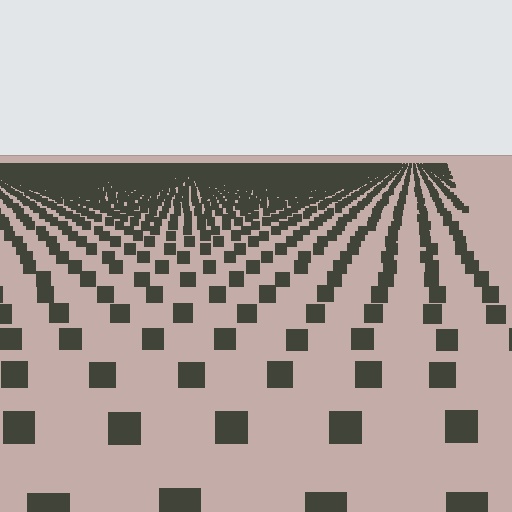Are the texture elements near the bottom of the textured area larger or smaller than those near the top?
Larger. Near the bottom, elements are closer to the viewer and appear at a bigger on-screen size.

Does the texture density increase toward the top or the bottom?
Density increases toward the top.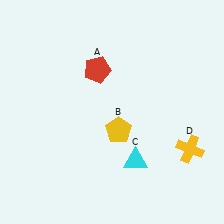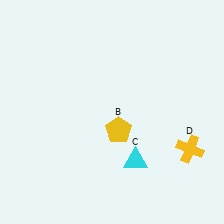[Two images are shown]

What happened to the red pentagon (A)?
The red pentagon (A) was removed in Image 2. It was in the top-left area of Image 1.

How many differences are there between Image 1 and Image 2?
There is 1 difference between the two images.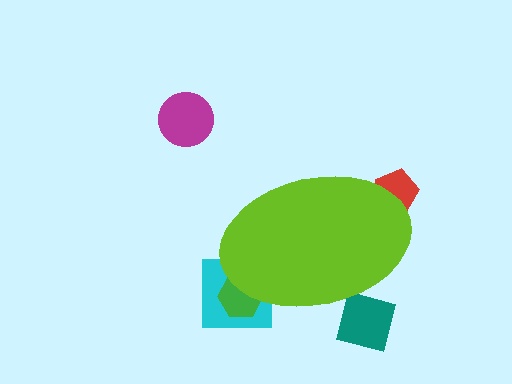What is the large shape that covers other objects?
A lime ellipse.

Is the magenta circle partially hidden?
No, the magenta circle is fully visible.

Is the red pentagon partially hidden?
Yes, the red pentagon is partially hidden behind the lime ellipse.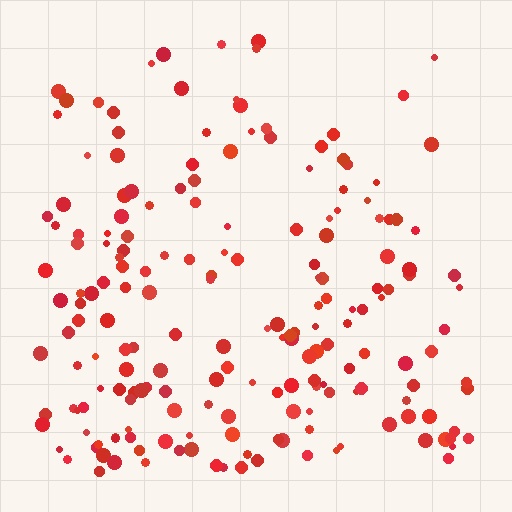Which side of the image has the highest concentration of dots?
The bottom.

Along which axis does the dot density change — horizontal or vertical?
Vertical.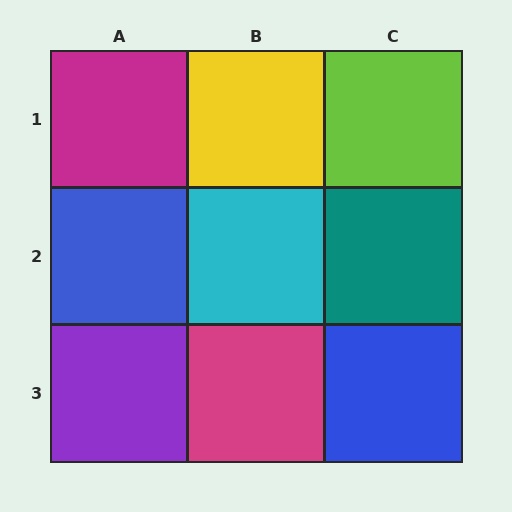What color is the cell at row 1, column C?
Lime.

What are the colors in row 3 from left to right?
Purple, magenta, blue.